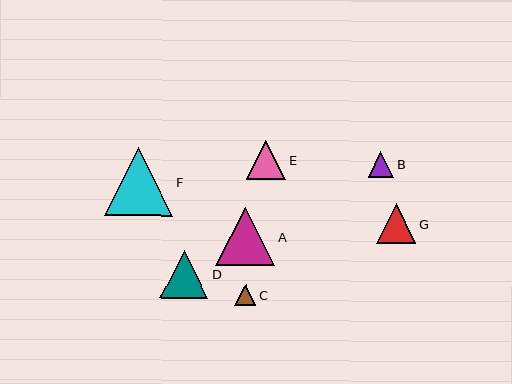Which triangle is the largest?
Triangle F is the largest with a size of approximately 68 pixels.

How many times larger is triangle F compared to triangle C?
Triangle F is approximately 3.3 times the size of triangle C.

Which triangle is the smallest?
Triangle C is the smallest with a size of approximately 21 pixels.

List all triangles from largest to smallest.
From largest to smallest: F, A, D, G, E, B, C.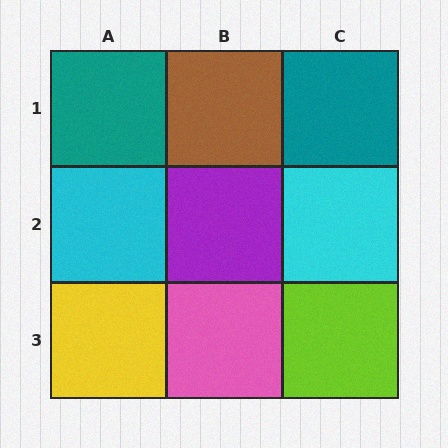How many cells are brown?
1 cell is brown.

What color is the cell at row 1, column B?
Brown.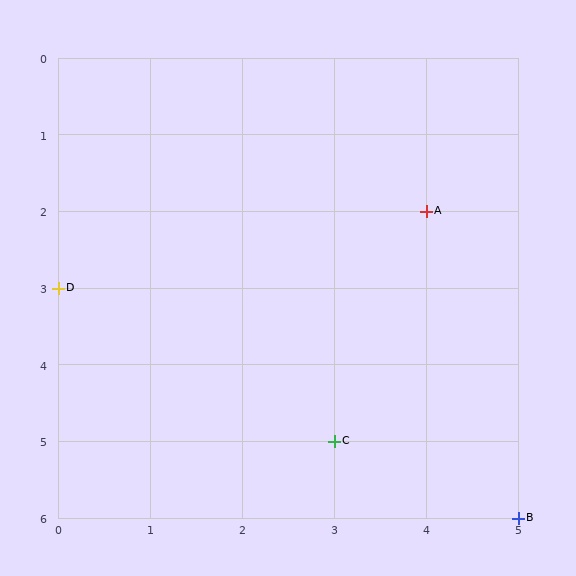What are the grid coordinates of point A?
Point A is at grid coordinates (4, 2).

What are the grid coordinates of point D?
Point D is at grid coordinates (0, 3).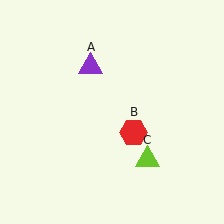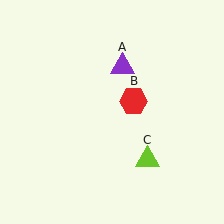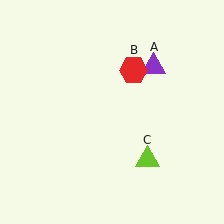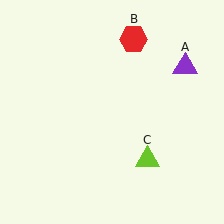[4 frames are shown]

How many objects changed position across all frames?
2 objects changed position: purple triangle (object A), red hexagon (object B).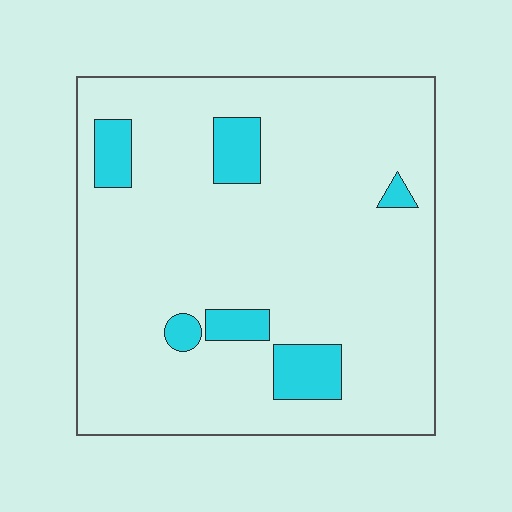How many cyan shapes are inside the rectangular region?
6.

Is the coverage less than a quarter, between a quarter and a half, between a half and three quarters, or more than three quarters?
Less than a quarter.